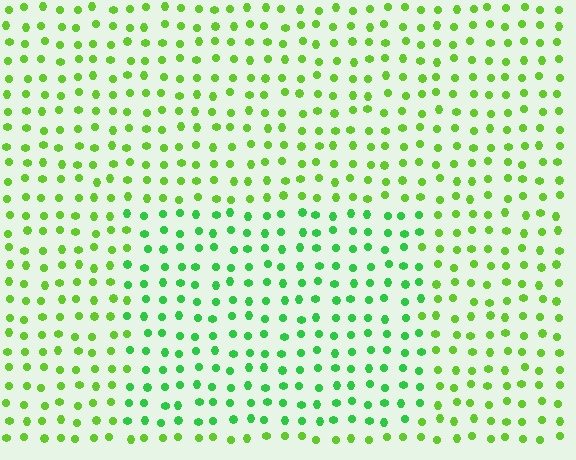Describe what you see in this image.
The image is filled with small lime elements in a uniform arrangement. A rectangle-shaped region is visible where the elements are tinted to a slightly different hue, forming a subtle color boundary.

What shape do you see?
I see a rectangle.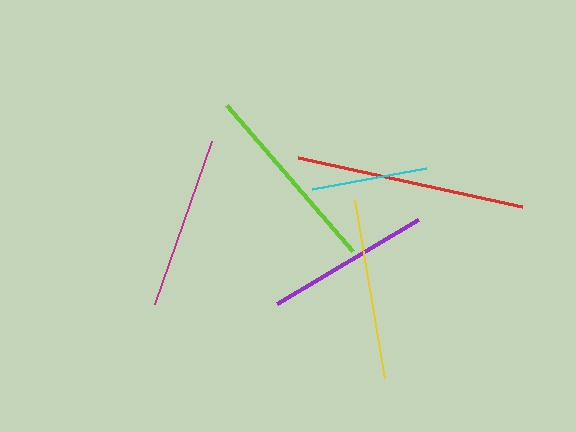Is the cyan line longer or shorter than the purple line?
The purple line is longer than the cyan line.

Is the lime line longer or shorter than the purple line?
The lime line is longer than the purple line.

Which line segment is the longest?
The red line is the longest at approximately 229 pixels.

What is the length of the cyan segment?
The cyan segment is approximately 116 pixels long.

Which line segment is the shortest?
The cyan line is the shortest at approximately 116 pixels.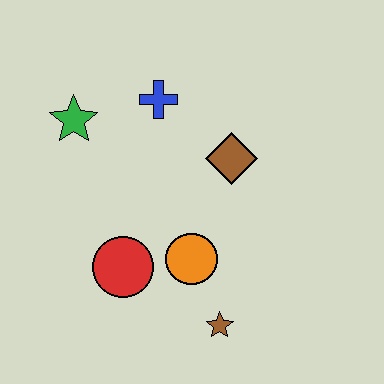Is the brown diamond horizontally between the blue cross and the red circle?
No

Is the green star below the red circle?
No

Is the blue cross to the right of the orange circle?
No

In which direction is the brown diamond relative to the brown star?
The brown diamond is above the brown star.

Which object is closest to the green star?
The blue cross is closest to the green star.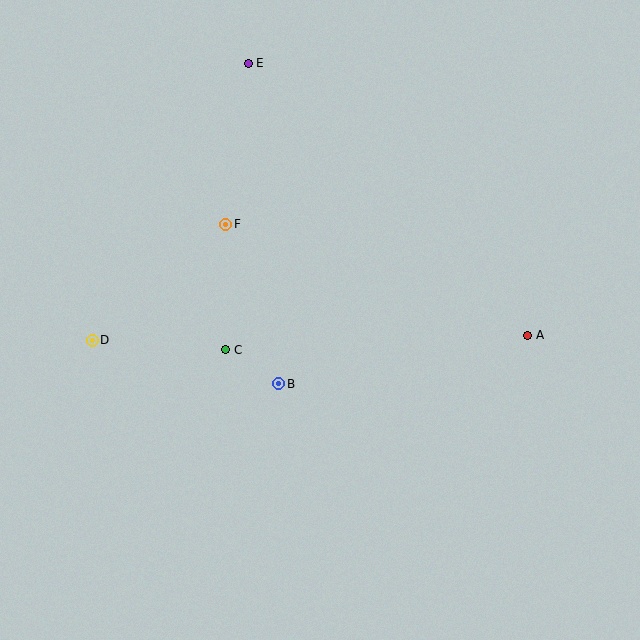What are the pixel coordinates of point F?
Point F is at (226, 224).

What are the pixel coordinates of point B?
Point B is at (279, 384).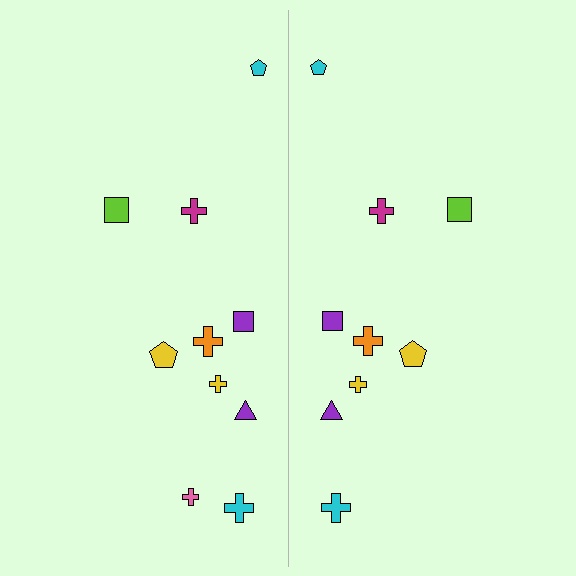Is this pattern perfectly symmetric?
No, the pattern is not perfectly symmetric. A pink cross is missing from the right side.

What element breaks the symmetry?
A pink cross is missing from the right side.